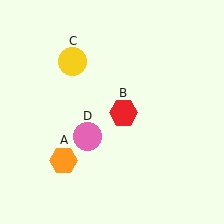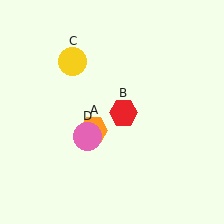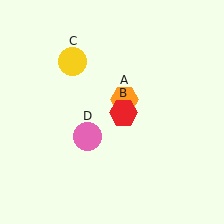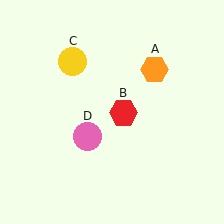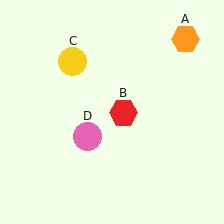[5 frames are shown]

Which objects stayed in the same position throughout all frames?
Red hexagon (object B) and yellow circle (object C) and pink circle (object D) remained stationary.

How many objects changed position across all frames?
1 object changed position: orange hexagon (object A).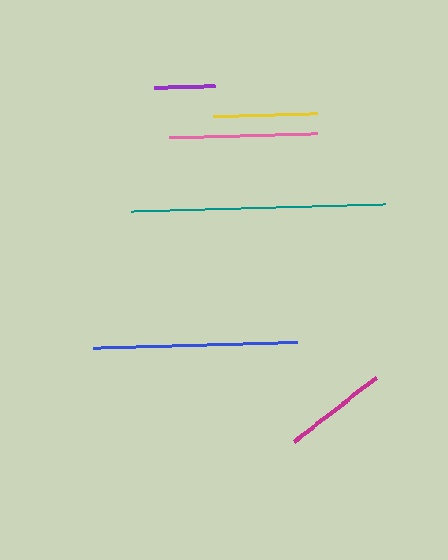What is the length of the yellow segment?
The yellow segment is approximately 103 pixels long.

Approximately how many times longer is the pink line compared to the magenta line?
The pink line is approximately 1.4 times the length of the magenta line.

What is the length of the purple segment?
The purple segment is approximately 61 pixels long.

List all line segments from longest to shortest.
From longest to shortest: teal, blue, pink, magenta, yellow, purple.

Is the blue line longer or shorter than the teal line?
The teal line is longer than the blue line.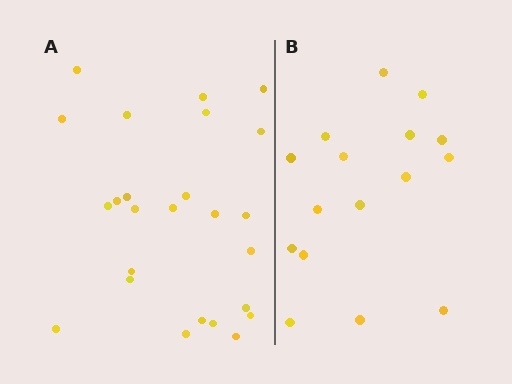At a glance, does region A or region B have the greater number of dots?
Region A (the left region) has more dots.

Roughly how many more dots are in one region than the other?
Region A has roughly 8 or so more dots than region B.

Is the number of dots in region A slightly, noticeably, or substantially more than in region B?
Region A has substantially more. The ratio is roughly 1.6 to 1.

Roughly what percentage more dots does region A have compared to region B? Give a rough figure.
About 55% more.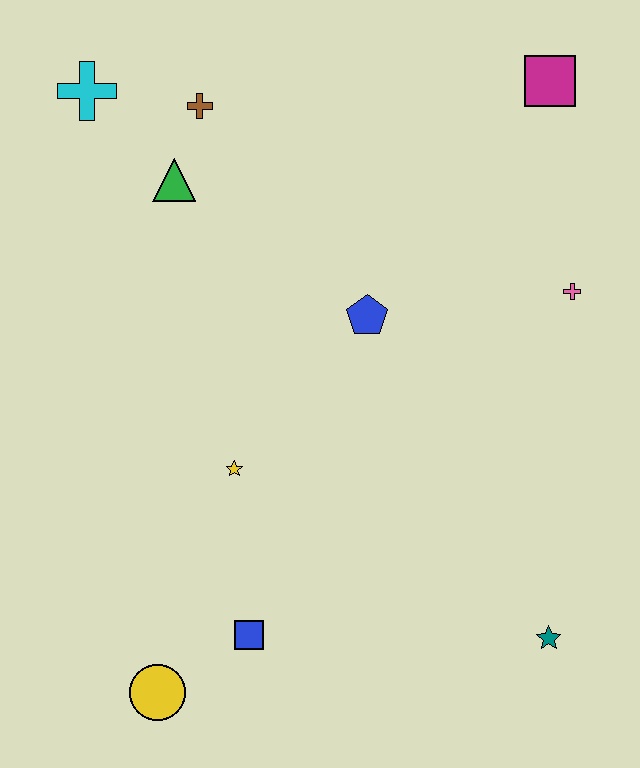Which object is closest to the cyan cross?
The brown cross is closest to the cyan cross.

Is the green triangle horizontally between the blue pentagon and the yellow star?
No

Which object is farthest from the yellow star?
The magenta square is farthest from the yellow star.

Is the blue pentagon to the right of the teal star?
No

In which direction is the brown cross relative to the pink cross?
The brown cross is to the left of the pink cross.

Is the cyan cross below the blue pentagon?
No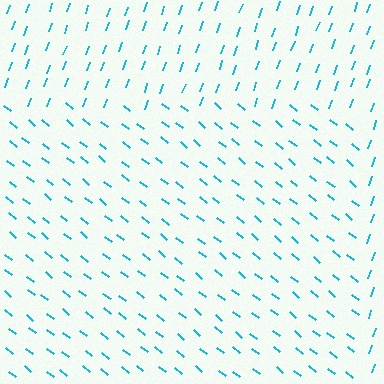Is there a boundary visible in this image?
Yes, there is a texture boundary formed by a change in line orientation.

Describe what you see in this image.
The image is filled with small cyan line segments. A rectangle region in the image has lines oriented differently from the surrounding lines, creating a visible texture boundary.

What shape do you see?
I see a rectangle.